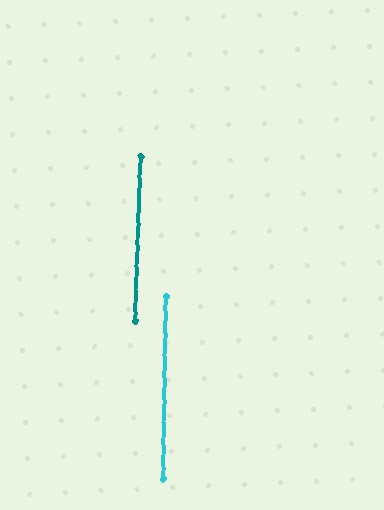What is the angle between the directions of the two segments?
Approximately 1 degree.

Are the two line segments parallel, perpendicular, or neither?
Parallel — their directions differ by only 1.0°.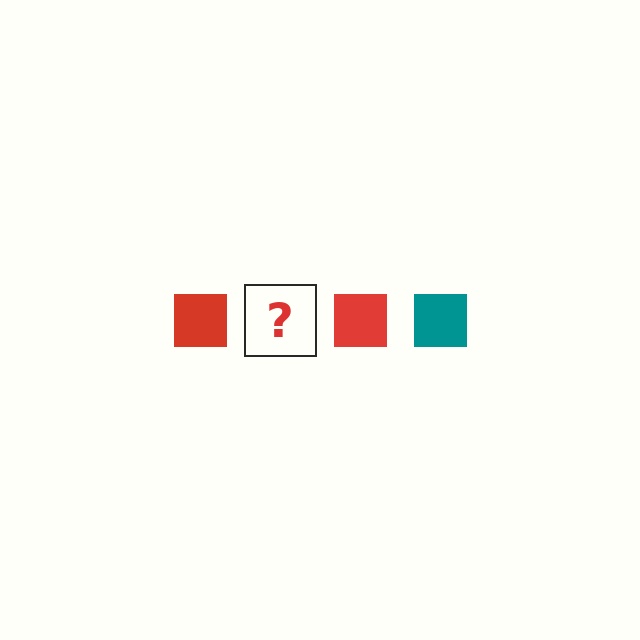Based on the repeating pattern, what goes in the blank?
The blank should be a teal square.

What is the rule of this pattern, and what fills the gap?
The rule is that the pattern cycles through red, teal squares. The gap should be filled with a teal square.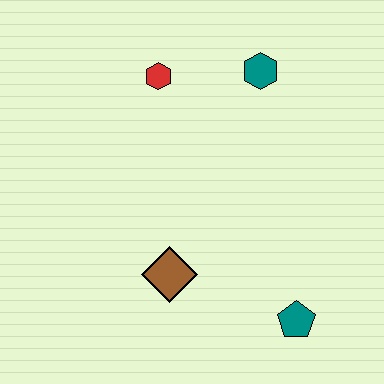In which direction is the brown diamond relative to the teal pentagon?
The brown diamond is to the left of the teal pentagon.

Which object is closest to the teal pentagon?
The brown diamond is closest to the teal pentagon.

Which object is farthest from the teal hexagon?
The teal pentagon is farthest from the teal hexagon.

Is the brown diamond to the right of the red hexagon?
Yes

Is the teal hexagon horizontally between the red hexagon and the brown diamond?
No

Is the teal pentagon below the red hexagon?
Yes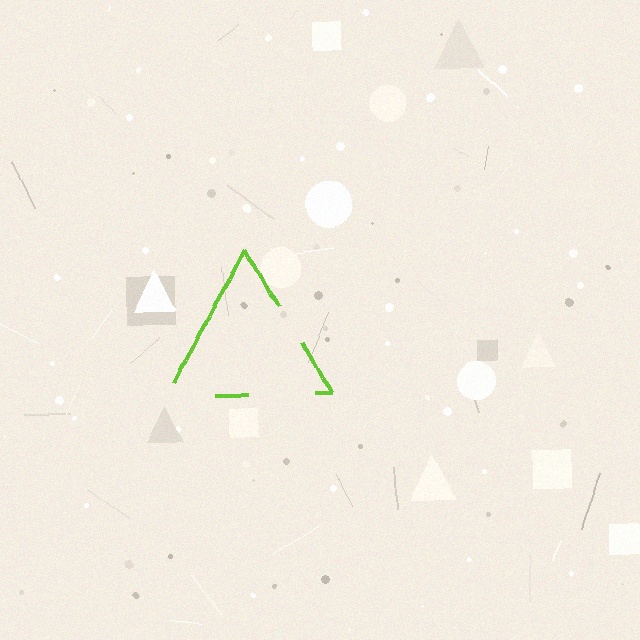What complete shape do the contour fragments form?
The contour fragments form a triangle.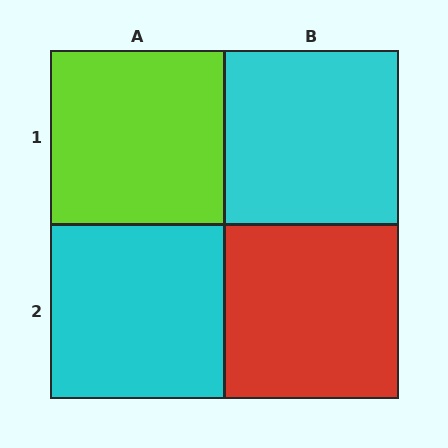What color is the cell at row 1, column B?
Cyan.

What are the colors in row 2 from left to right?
Cyan, red.